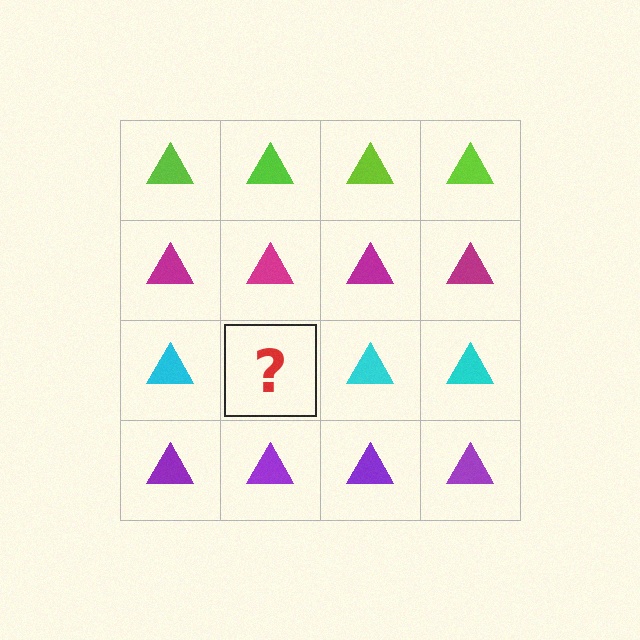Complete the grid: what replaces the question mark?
The question mark should be replaced with a cyan triangle.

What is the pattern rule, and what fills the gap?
The rule is that each row has a consistent color. The gap should be filled with a cyan triangle.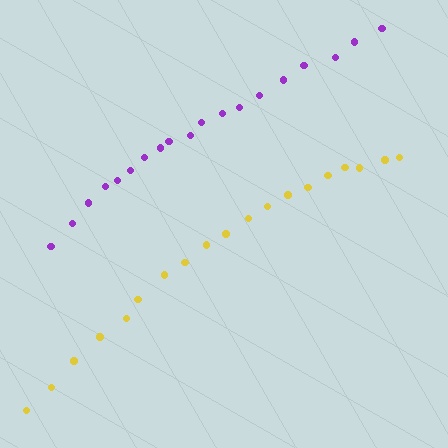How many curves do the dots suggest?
There are 2 distinct paths.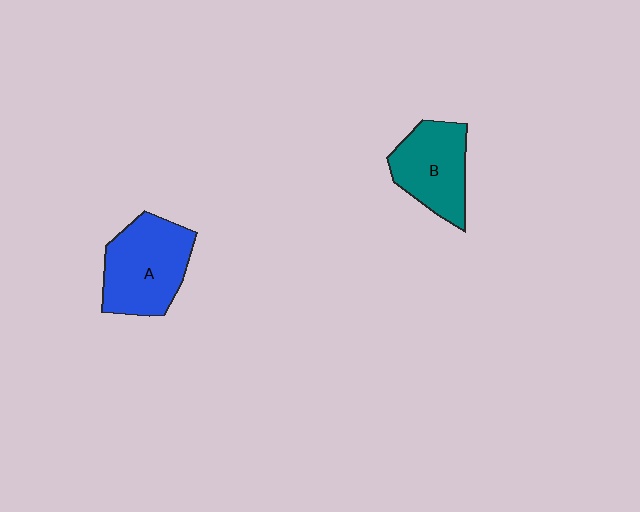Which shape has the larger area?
Shape A (blue).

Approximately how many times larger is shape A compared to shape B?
Approximately 1.2 times.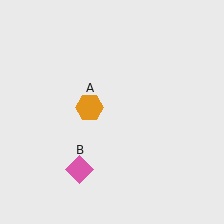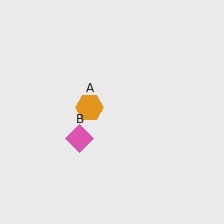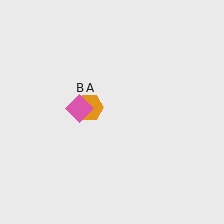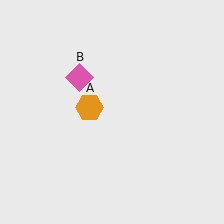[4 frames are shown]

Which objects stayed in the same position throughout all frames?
Orange hexagon (object A) remained stationary.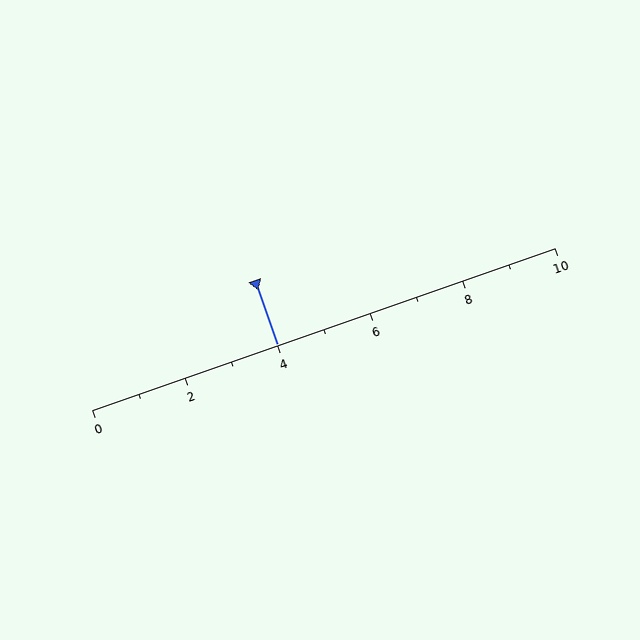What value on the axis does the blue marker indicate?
The marker indicates approximately 4.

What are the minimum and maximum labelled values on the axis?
The axis runs from 0 to 10.